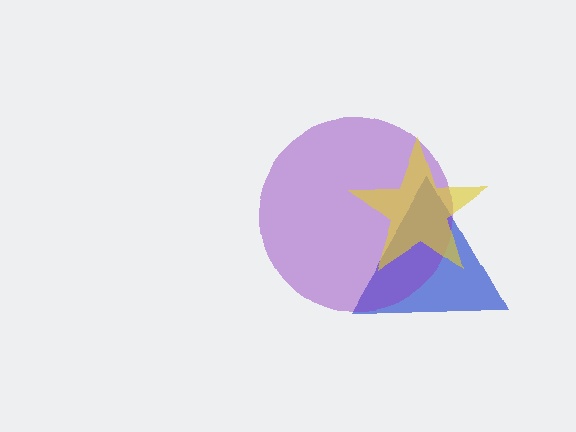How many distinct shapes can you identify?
There are 3 distinct shapes: a blue triangle, a purple circle, a yellow star.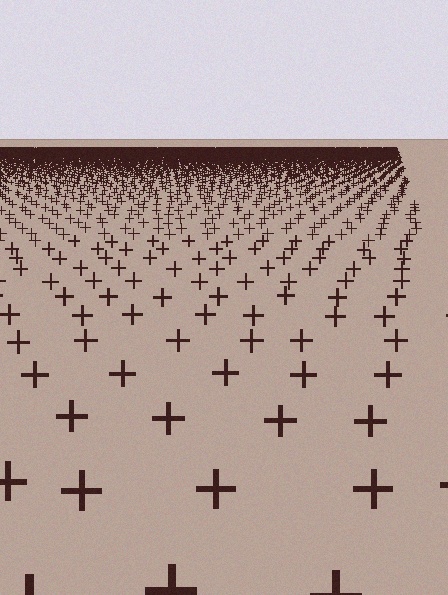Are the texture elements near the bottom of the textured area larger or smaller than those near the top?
Larger. Near the bottom, elements are closer to the viewer and appear at a bigger on-screen size.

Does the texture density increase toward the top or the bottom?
Density increases toward the top.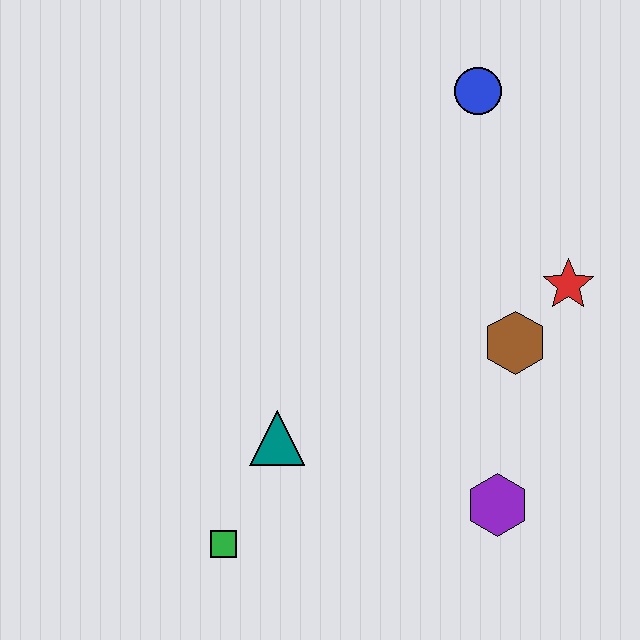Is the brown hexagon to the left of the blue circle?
No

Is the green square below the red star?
Yes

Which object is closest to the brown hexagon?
The red star is closest to the brown hexagon.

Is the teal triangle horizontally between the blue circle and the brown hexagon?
No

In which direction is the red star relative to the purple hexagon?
The red star is above the purple hexagon.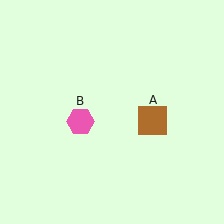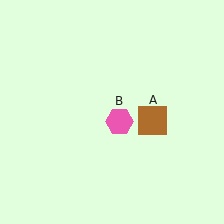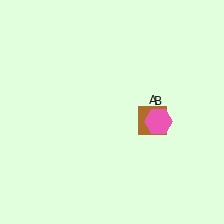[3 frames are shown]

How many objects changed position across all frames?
1 object changed position: pink hexagon (object B).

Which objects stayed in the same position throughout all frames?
Brown square (object A) remained stationary.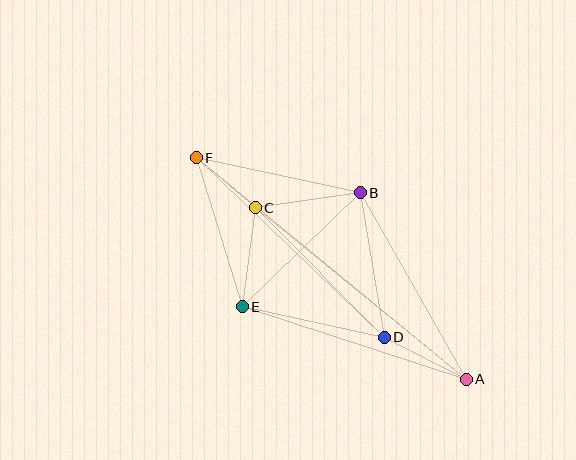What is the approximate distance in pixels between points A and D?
The distance between A and D is approximately 92 pixels.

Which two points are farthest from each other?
Points A and F are farthest from each other.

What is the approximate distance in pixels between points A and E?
The distance between A and E is approximately 235 pixels.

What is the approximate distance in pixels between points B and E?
The distance between B and E is approximately 164 pixels.